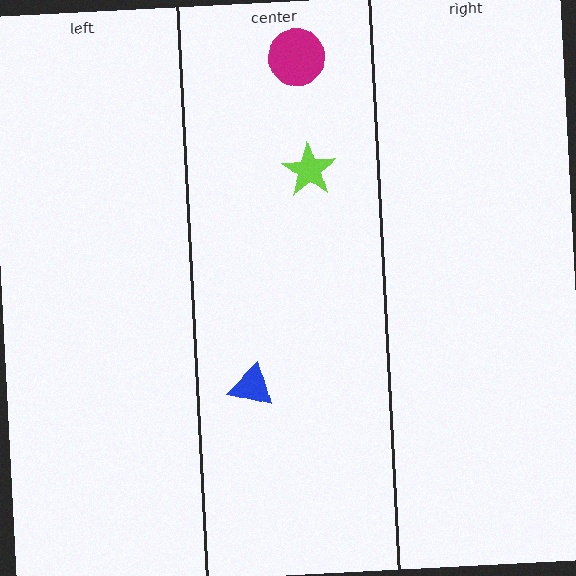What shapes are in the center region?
The magenta circle, the lime star, the blue triangle.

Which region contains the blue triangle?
The center region.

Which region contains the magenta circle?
The center region.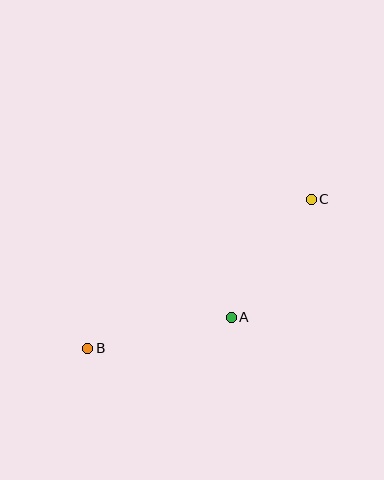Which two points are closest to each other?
Points A and C are closest to each other.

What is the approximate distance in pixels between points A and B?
The distance between A and B is approximately 147 pixels.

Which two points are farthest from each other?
Points B and C are farthest from each other.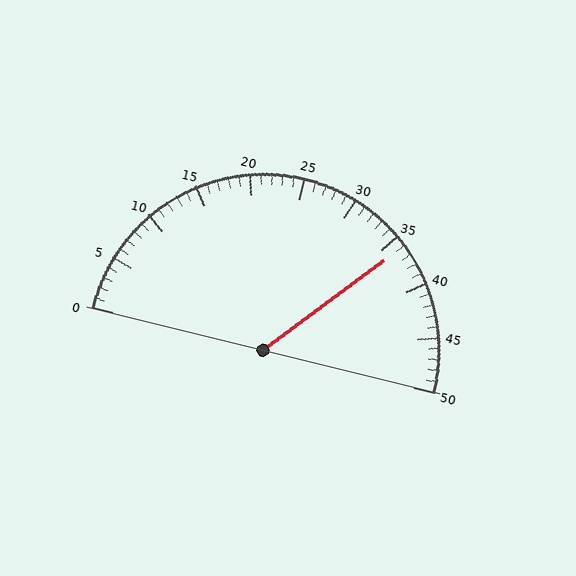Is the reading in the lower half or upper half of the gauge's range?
The reading is in the upper half of the range (0 to 50).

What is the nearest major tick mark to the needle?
The nearest major tick mark is 35.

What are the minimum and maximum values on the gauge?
The gauge ranges from 0 to 50.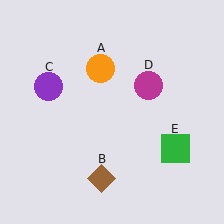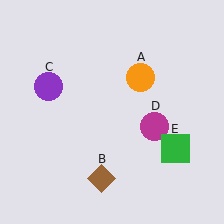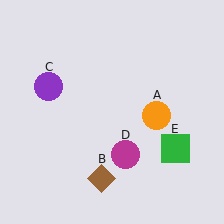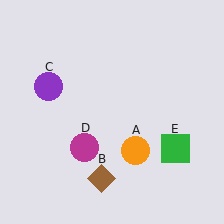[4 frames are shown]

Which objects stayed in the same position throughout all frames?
Brown diamond (object B) and purple circle (object C) and green square (object E) remained stationary.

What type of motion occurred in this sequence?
The orange circle (object A), magenta circle (object D) rotated clockwise around the center of the scene.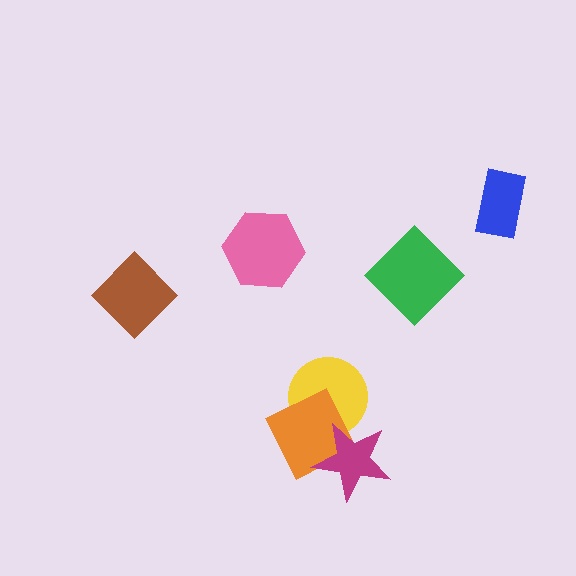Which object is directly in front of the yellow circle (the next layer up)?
The orange square is directly in front of the yellow circle.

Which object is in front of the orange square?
The magenta star is in front of the orange square.